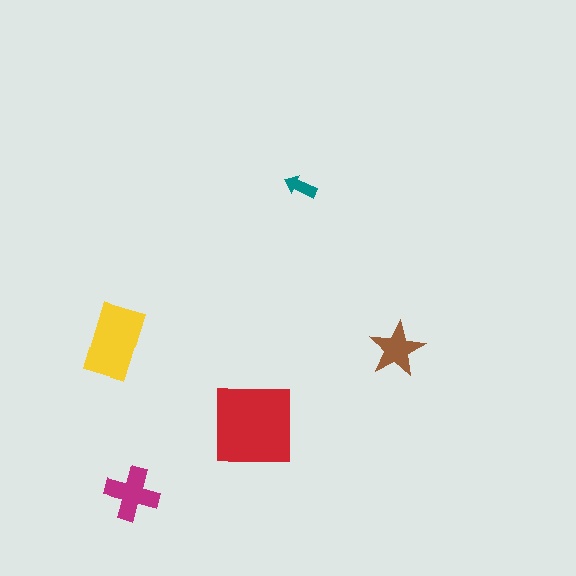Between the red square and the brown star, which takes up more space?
The red square.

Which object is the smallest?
The teal arrow.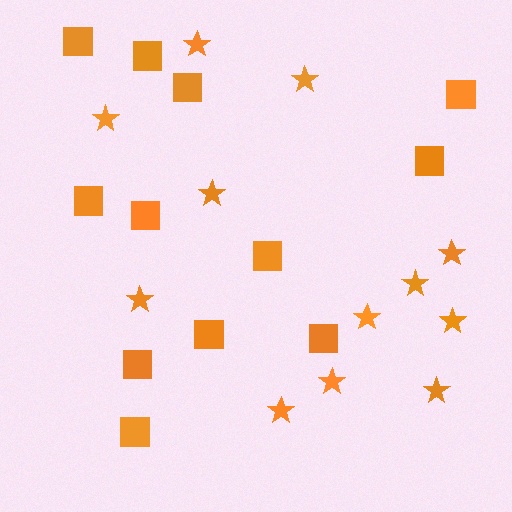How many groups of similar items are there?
There are 2 groups: one group of stars (12) and one group of squares (12).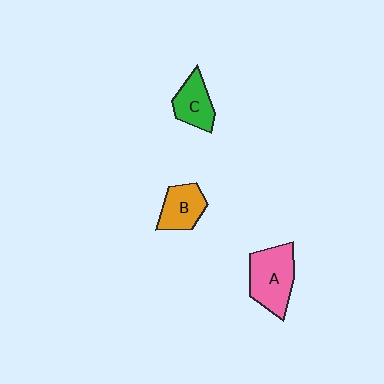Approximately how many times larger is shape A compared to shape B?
Approximately 1.5 times.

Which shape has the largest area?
Shape A (pink).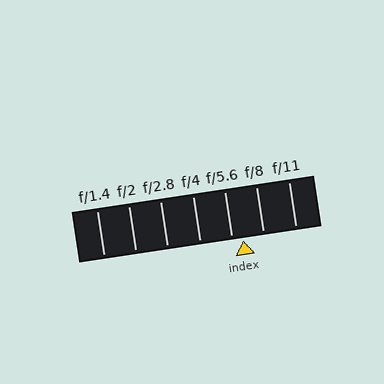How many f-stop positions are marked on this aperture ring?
There are 7 f-stop positions marked.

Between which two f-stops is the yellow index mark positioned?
The index mark is between f/5.6 and f/8.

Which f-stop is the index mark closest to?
The index mark is closest to f/5.6.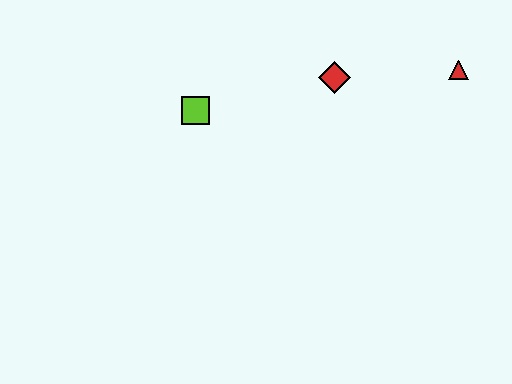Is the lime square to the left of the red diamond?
Yes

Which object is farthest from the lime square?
The red triangle is farthest from the lime square.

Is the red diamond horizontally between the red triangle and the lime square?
Yes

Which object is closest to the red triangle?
The red diamond is closest to the red triangle.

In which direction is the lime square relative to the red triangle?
The lime square is to the left of the red triangle.